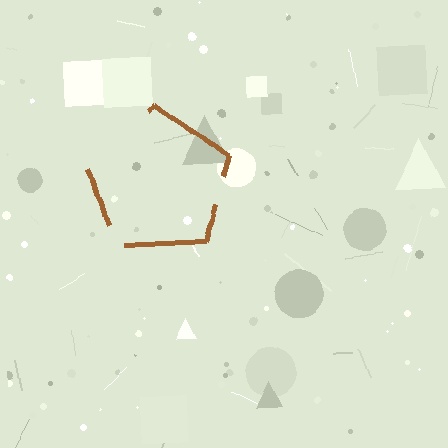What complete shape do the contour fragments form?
The contour fragments form a pentagon.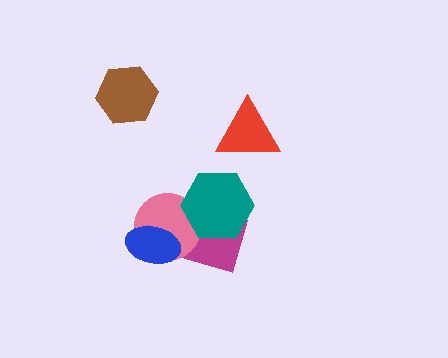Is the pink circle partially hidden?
Yes, it is partially covered by another shape.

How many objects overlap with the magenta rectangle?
3 objects overlap with the magenta rectangle.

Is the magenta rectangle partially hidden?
Yes, it is partially covered by another shape.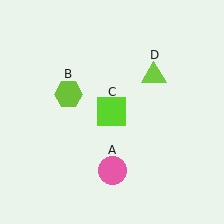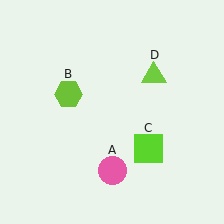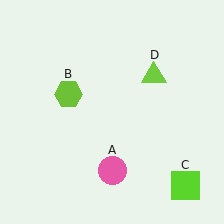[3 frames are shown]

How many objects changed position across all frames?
1 object changed position: lime square (object C).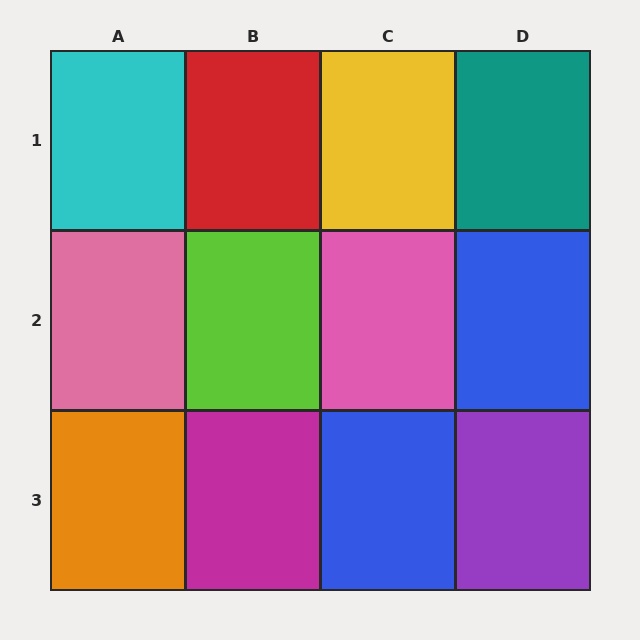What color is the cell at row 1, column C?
Yellow.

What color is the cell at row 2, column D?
Blue.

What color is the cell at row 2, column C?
Pink.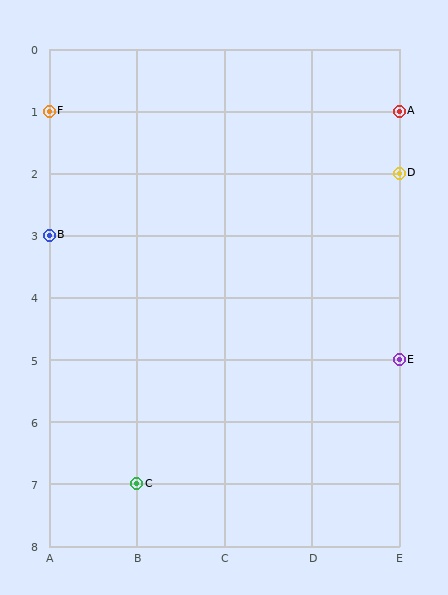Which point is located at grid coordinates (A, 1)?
Point F is at (A, 1).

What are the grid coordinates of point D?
Point D is at grid coordinates (E, 2).